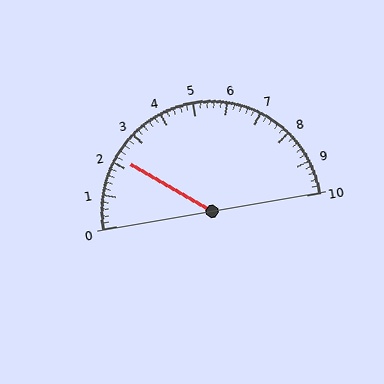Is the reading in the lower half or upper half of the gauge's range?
The reading is in the lower half of the range (0 to 10).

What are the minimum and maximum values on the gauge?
The gauge ranges from 0 to 10.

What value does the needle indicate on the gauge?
The needle indicates approximately 2.2.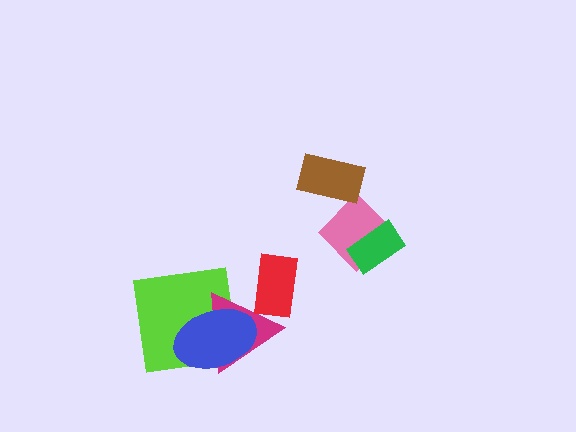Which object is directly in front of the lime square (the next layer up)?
The magenta triangle is directly in front of the lime square.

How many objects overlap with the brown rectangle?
1 object overlaps with the brown rectangle.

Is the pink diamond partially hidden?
Yes, it is partially covered by another shape.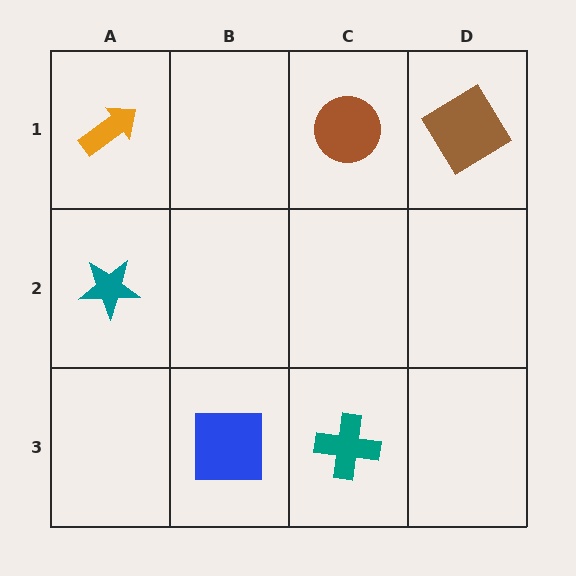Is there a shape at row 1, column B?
No, that cell is empty.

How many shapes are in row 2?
1 shape.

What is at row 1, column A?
An orange arrow.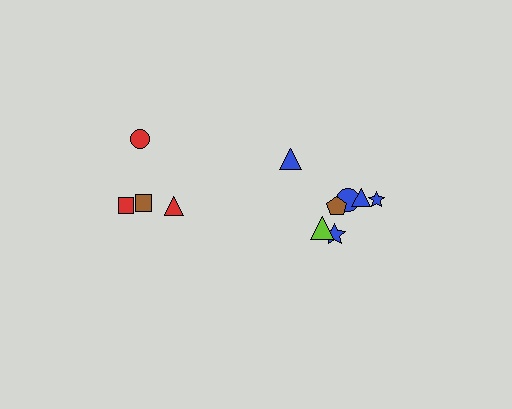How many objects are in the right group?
There are 7 objects.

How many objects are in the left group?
There are 4 objects.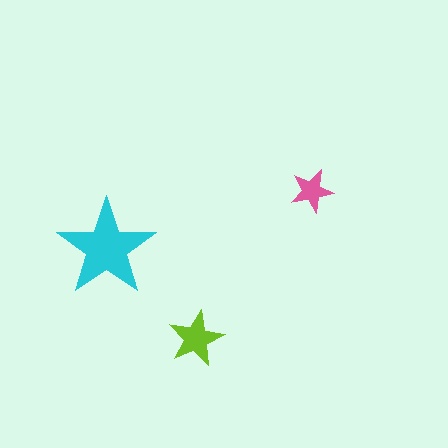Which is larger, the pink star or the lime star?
The lime one.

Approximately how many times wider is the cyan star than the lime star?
About 2 times wider.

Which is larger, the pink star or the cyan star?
The cyan one.